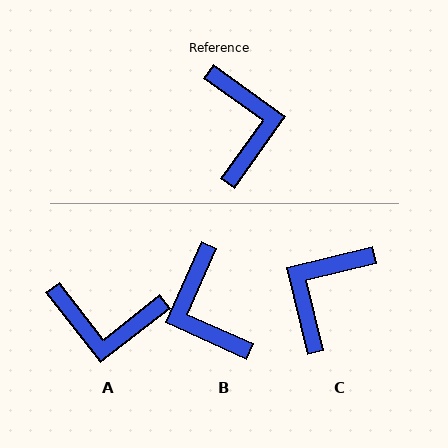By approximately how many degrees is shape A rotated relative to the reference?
Approximately 106 degrees clockwise.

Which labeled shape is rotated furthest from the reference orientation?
B, about 168 degrees away.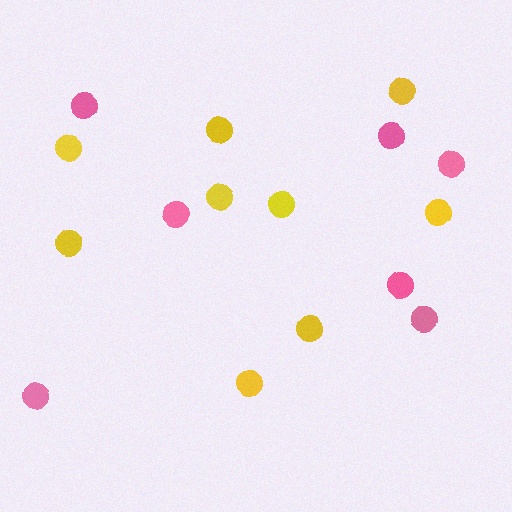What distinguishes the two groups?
There are 2 groups: one group of yellow circles (9) and one group of pink circles (7).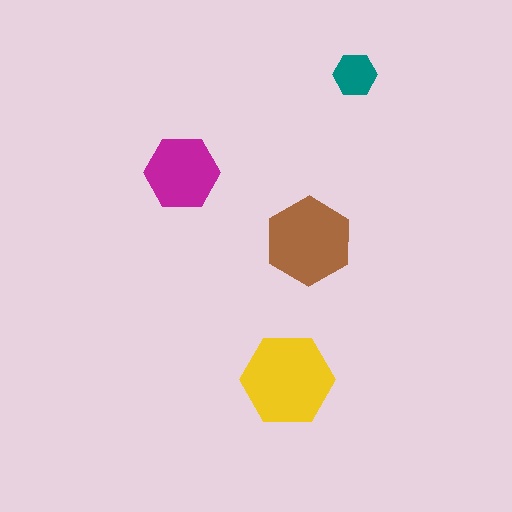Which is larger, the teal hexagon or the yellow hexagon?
The yellow one.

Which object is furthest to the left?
The magenta hexagon is leftmost.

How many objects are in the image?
There are 4 objects in the image.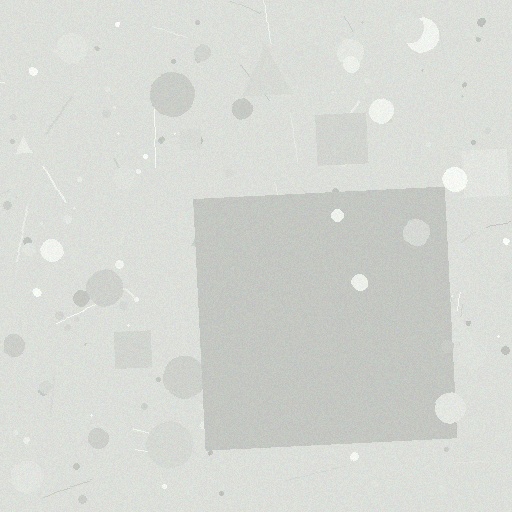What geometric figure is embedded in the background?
A square is embedded in the background.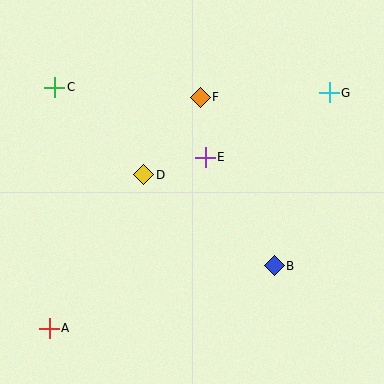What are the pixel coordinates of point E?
Point E is at (205, 157).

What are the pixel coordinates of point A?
Point A is at (49, 329).